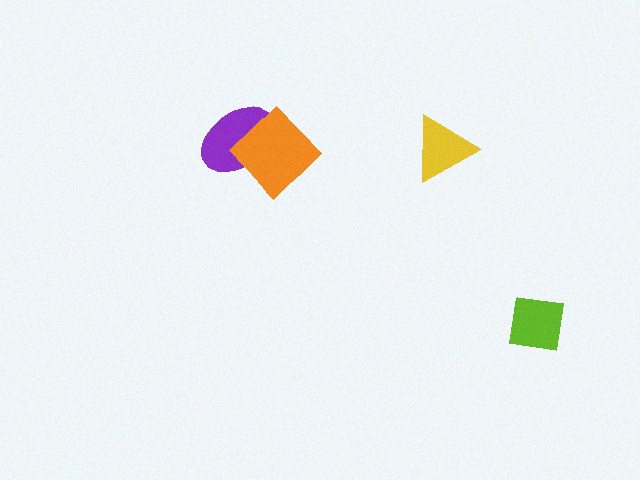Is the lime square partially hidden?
No, no other shape covers it.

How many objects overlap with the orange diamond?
1 object overlaps with the orange diamond.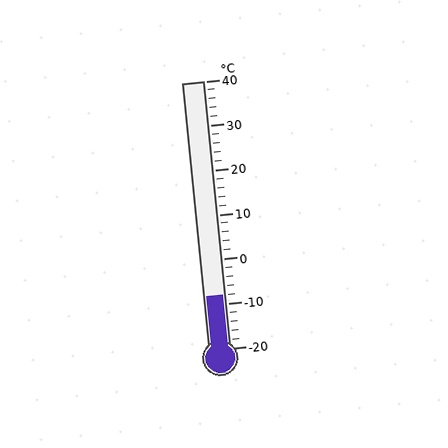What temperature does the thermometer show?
The thermometer shows approximately -8°C.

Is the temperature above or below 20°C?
The temperature is below 20°C.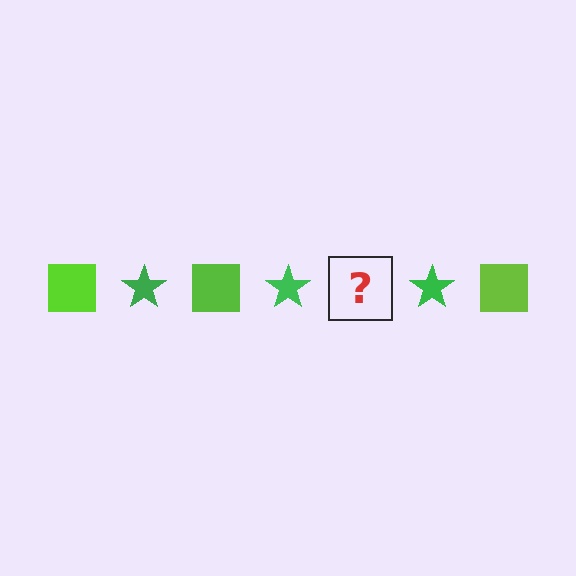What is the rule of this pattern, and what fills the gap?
The rule is that the pattern alternates between lime square and green star. The gap should be filled with a lime square.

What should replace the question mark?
The question mark should be replaced with a lime square.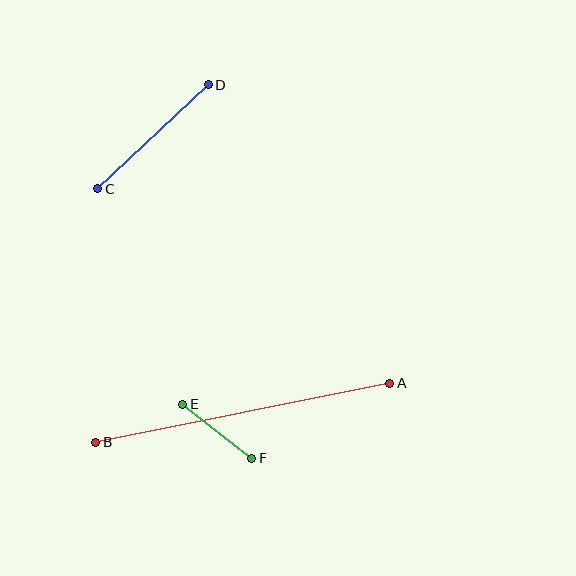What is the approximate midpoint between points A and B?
The midpoint is at approximately (243, 413) pixels.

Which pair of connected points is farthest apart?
Points A and B are farthest apart.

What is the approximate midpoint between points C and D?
The midpoint is at approximately (153, 137) pixels.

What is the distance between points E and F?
The distance is approximately 87 pixels.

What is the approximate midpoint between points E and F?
The midpoint is at approximately (217, 431) pixels.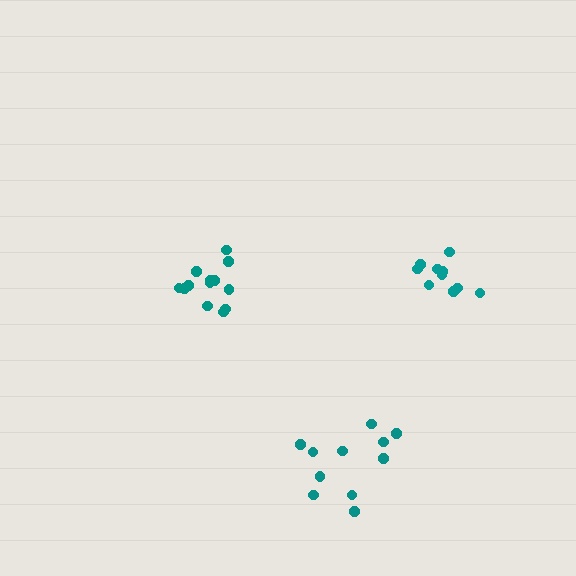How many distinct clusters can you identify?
There are 3 distinct clusters.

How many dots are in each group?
Group 1: 11 dots, Group 2: 13 dots, Group 3: 10 dots (34 total).